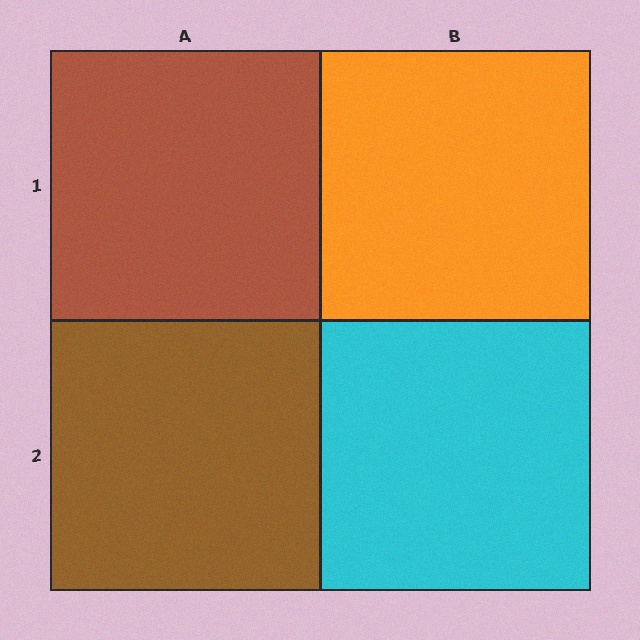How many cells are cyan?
1 cell is cyan.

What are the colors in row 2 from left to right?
Brown, cyan.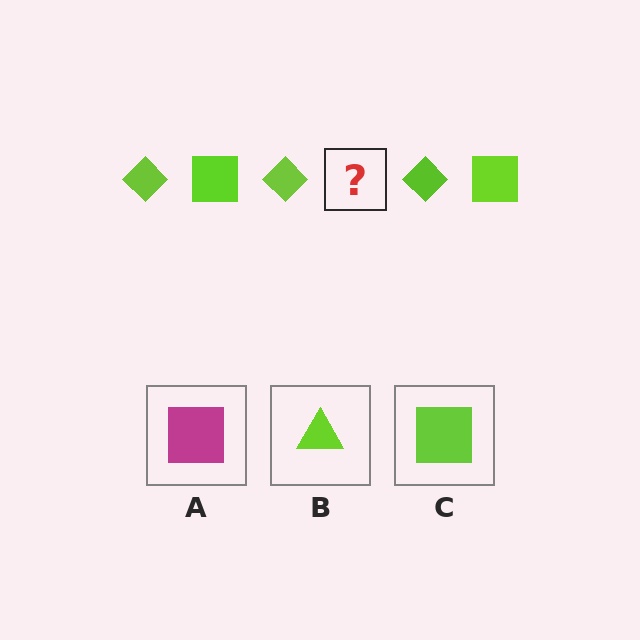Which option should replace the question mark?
Option C.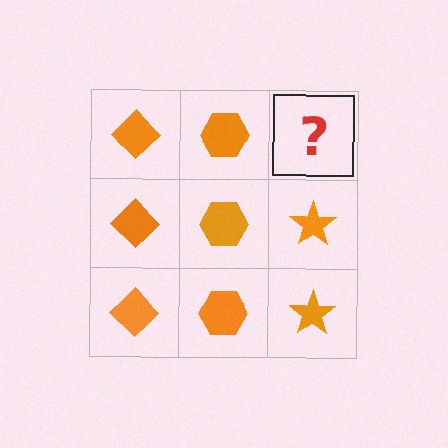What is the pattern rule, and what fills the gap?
The rule is that each column has a consistent shape. The gap should be filled with an orange star.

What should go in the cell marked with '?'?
The missing cell should contain an orange star.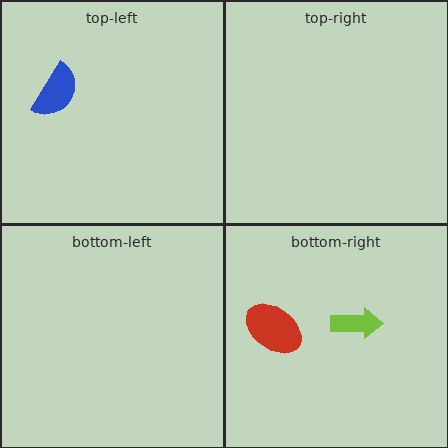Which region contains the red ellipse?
The bottom-right region.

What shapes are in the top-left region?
The blue semicircle.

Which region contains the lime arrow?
The bottom-right region.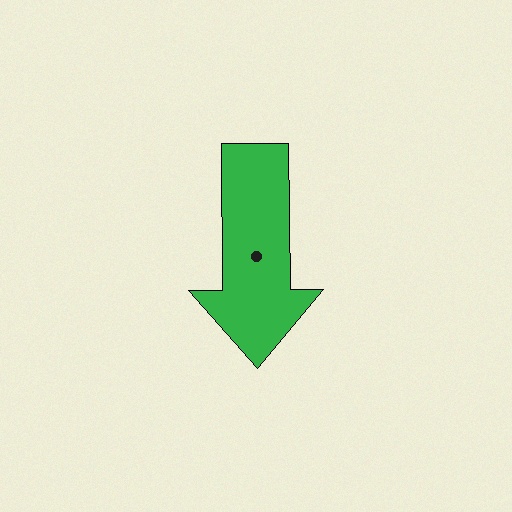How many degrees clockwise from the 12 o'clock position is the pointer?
Approximately 179 degrees.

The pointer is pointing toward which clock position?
Roughly 6 o'clock.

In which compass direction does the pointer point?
South.